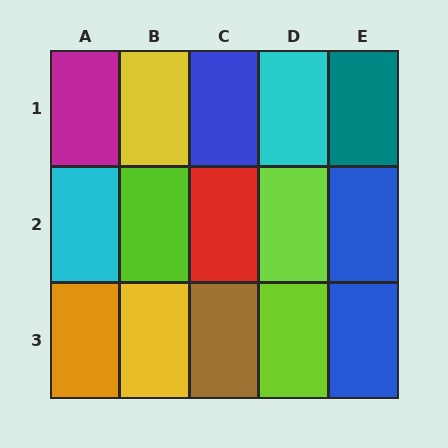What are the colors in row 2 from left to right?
Cyan, lime, red, lime, blue.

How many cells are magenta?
1 cell is magenta.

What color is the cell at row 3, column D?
Lime.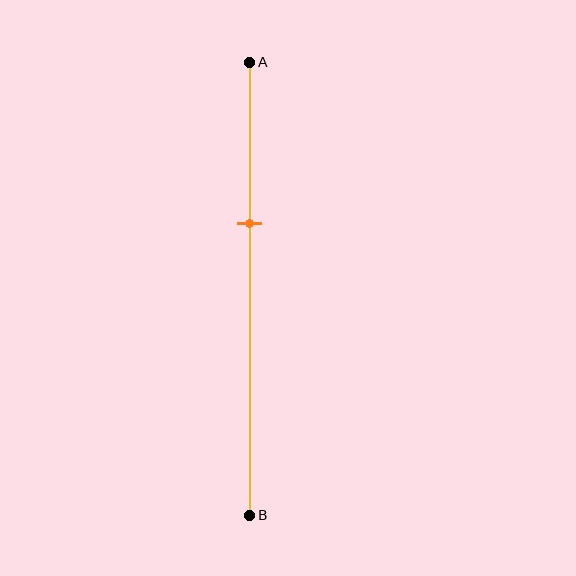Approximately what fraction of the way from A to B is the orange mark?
The orange mark is approximately 35% of the way from A to B.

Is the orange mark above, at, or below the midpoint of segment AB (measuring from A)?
The orange mark is above the midpoint of segment AB.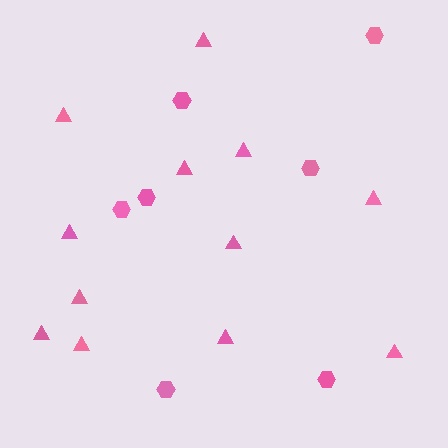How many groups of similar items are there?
There are 2 groups: one group of triangles (12) and one group of hexagons (7).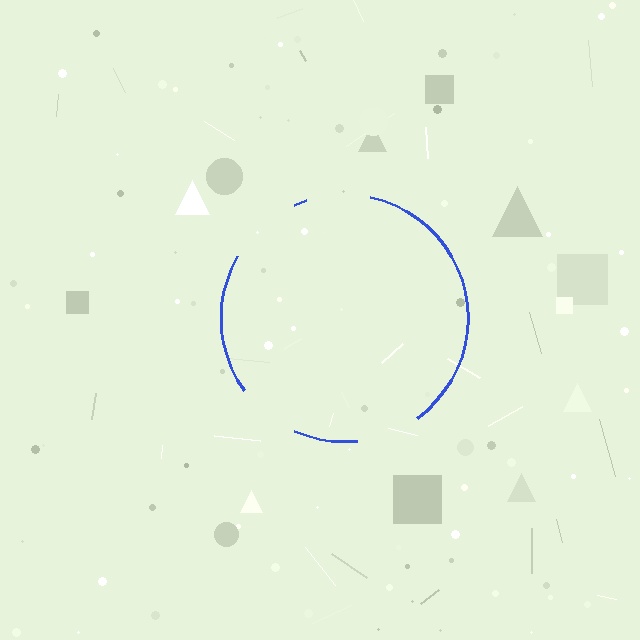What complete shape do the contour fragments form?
The contour fragments form a circle.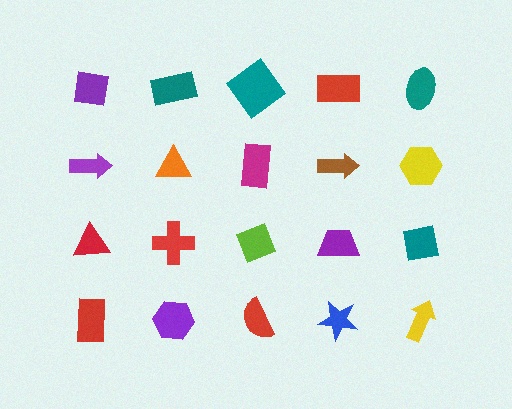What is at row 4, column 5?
A yellow arrow.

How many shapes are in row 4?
5 shapes.